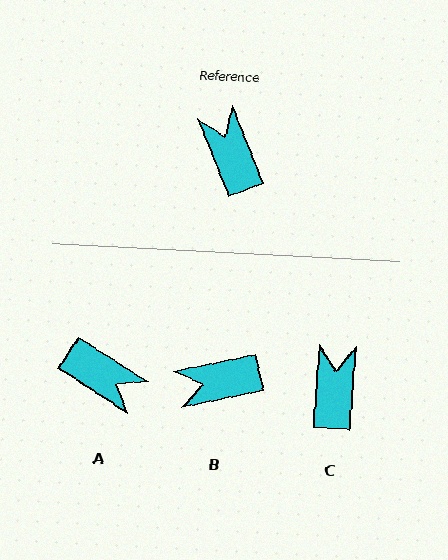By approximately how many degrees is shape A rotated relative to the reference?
Approximately 144 degrees clockwise.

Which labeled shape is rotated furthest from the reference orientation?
A, about 144 degrees away.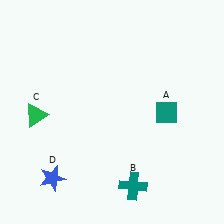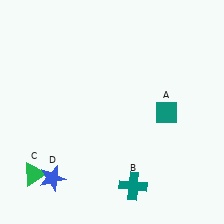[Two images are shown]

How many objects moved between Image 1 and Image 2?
1 object moved between the two images.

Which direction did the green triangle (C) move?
The green triangle (C) moved down.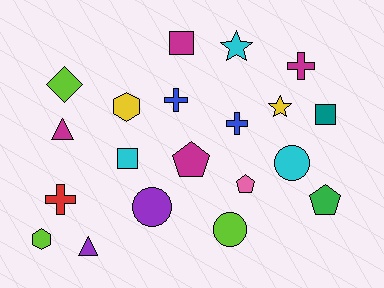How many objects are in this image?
There are 20 objects.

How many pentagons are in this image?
There are 3 pentagons.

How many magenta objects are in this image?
There are 4 magenta objects.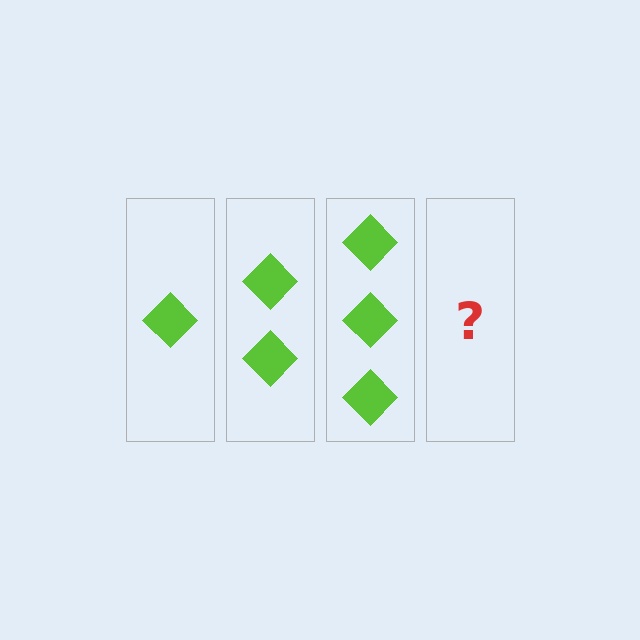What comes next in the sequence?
The next element should be 4 diamonds.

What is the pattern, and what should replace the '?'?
The pattern is that each step adds one more diamond. The '?' should be 4 diamonds.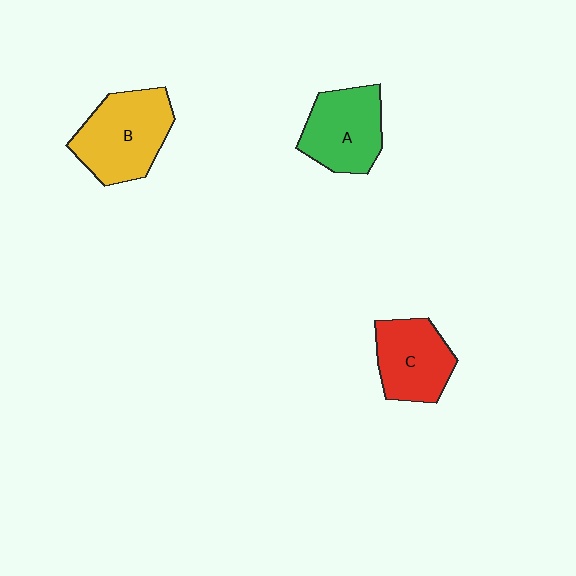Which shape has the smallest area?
Shape C (red).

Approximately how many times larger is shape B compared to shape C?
Approximately 1.3 times.